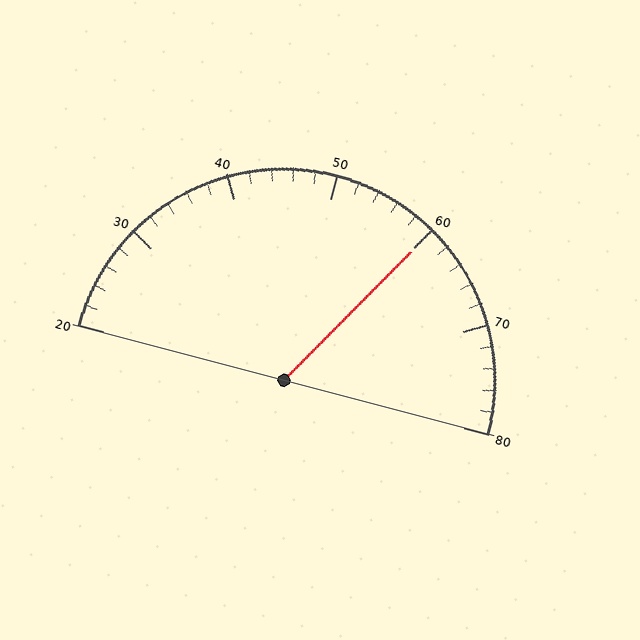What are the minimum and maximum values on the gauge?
The gauge ranges from 20 to 80.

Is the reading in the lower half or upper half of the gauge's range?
The reading is in the upper half of the range (20 to 80).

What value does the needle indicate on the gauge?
The needle indicates approximately 60.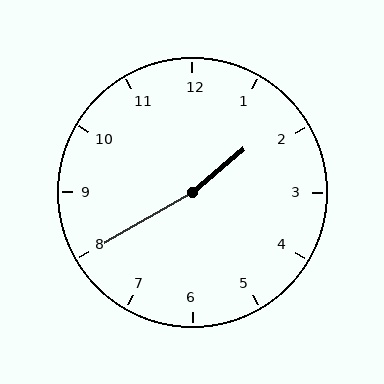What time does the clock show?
1:40.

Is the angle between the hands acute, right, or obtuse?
It is obtuse.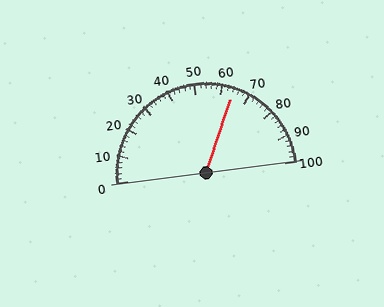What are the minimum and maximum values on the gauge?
The gauge ranges from 0 to 100.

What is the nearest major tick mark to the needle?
The nearest major tick mark is 60.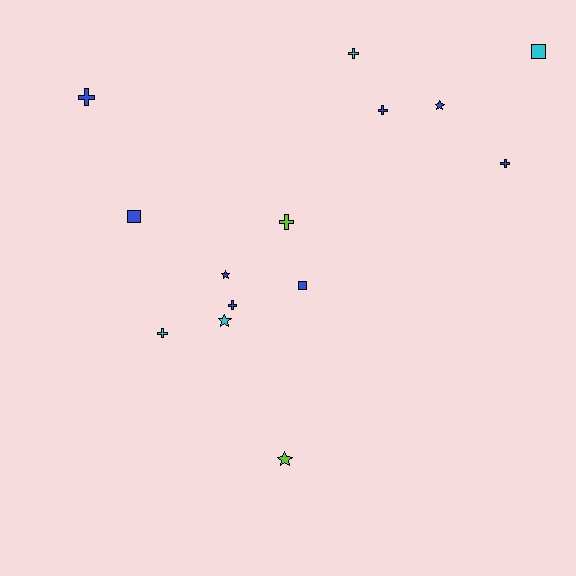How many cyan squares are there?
There is 1 cyan square.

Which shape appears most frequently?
Cross, with 7 objects.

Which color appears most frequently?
Blue, with 8 objects.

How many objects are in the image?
There are 14 objects.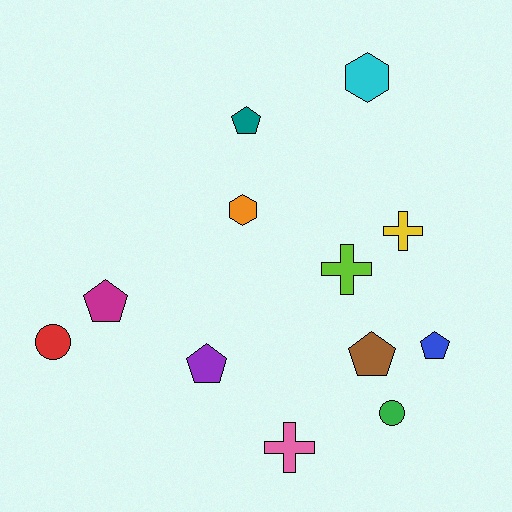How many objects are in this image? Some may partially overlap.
There are 12 objects.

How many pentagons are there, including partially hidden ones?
There are 5 pentagons.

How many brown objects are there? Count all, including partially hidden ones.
There is 1 brown object.